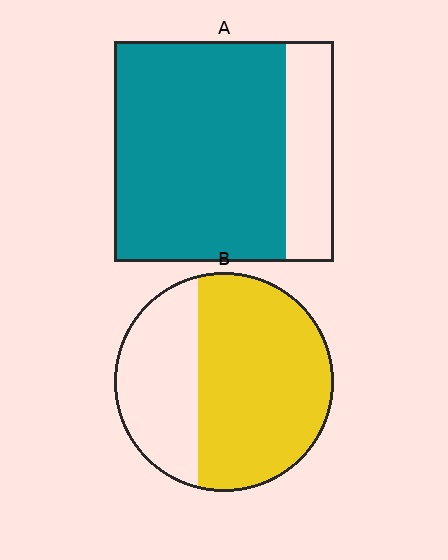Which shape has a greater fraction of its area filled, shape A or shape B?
Shape A.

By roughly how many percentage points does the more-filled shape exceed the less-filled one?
By roughly 15 percentage points (A over B).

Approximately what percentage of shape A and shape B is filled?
A is approximately 80% and B is approximately 65%.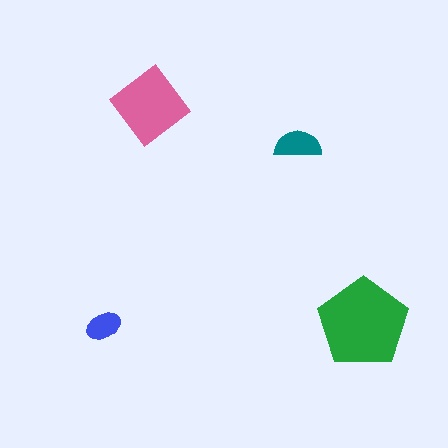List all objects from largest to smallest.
The green pentagon, the pink diamond, the teal semicircle, the blue ellipse.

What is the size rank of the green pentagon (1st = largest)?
1st.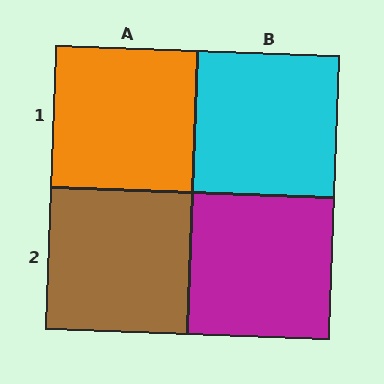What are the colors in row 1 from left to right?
Orange, cyan.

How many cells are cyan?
1 cell is cyan.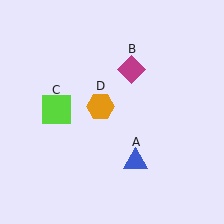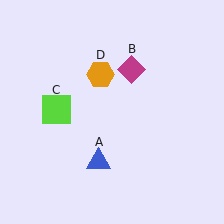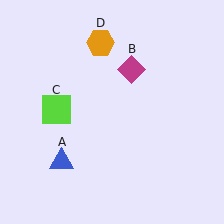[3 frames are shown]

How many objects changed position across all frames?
2 objects changed position: blue triangle (object A), orange hexagon (object D).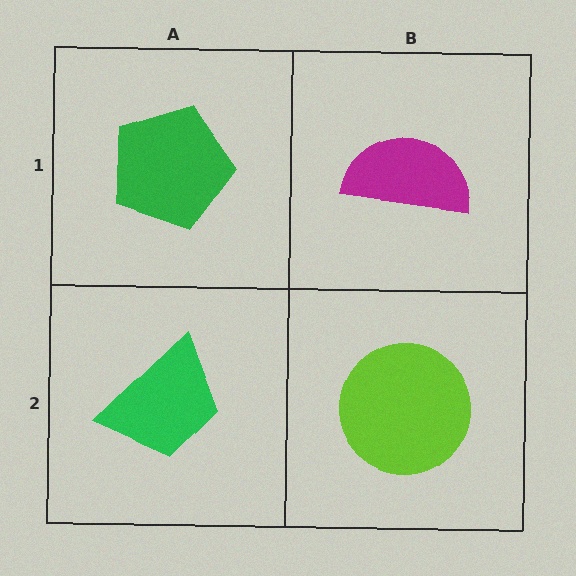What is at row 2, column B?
A lime circle.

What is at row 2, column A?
A green trapezoid.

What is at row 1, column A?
A green pentagon.